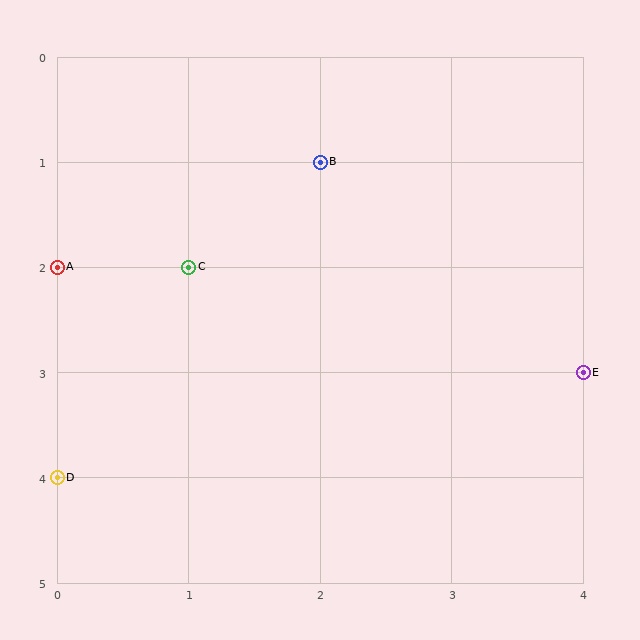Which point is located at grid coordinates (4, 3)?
Point E is at (4, 3).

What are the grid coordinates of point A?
Point A is at grid coordinates (0, 2).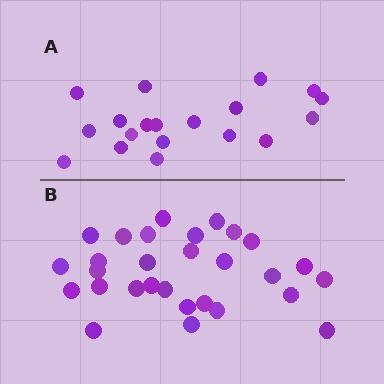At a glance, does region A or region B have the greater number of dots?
Region B (the bottom region) has more dots.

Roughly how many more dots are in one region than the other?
Region B has roughly 10 or so more dots than region A.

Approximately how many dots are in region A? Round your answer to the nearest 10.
About 20 dots. (The exact count is 19, which rounds to 20.)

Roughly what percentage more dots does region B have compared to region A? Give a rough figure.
About 55% more.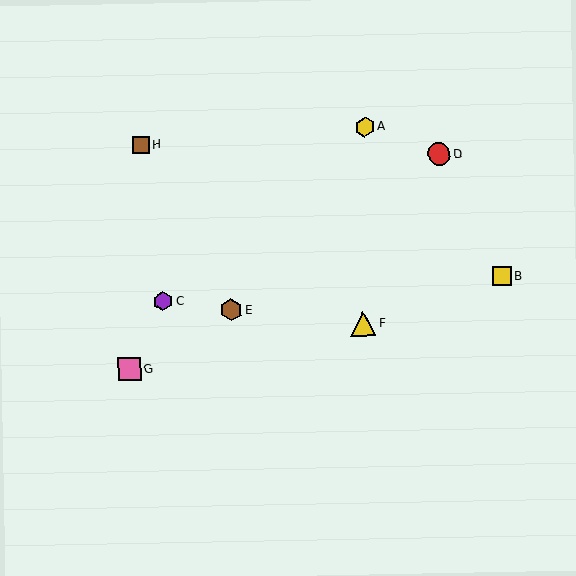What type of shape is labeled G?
Shape G is a pink square.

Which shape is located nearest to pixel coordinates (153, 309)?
The purple hexagon (labeled C) at (163, 301) is nearest to that location.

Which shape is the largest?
The yellow triangle (labeled F) is the largest.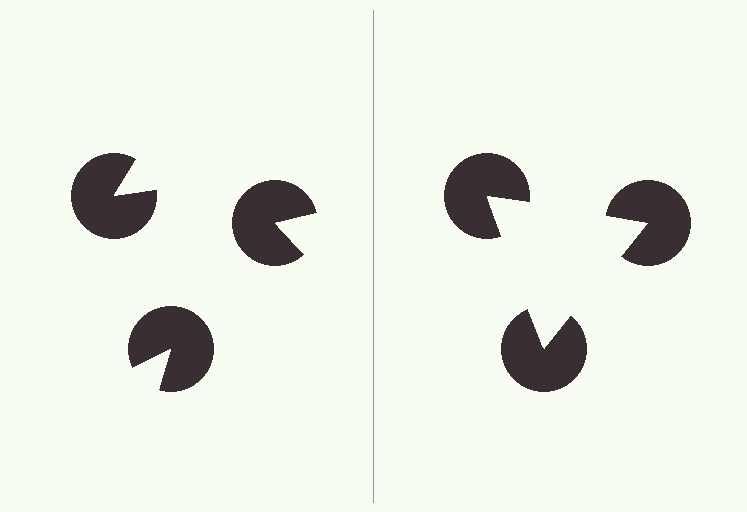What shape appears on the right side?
An illusory triangle.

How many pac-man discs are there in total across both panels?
6 — 3 on each side.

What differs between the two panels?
The pac-man discs are positioned identically on both sides; only the wedge orientations differ. On the right they align to a triangle; on the left they are misaligned.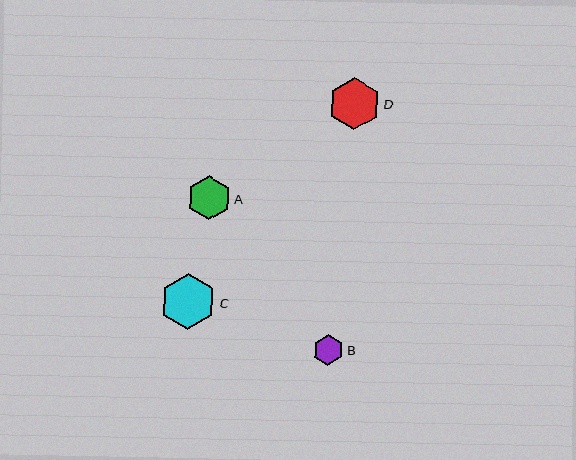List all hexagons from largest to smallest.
From largest to smallest: C, D, A, B.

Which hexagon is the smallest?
Hexagon B is the smallest with a size of approximately 30 pixels.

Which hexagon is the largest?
Hexagon C is the largest with a size of approximately 56 pixels.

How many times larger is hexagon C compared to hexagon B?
Hexagon C is approximately 1.8 times the size of hexagon B.